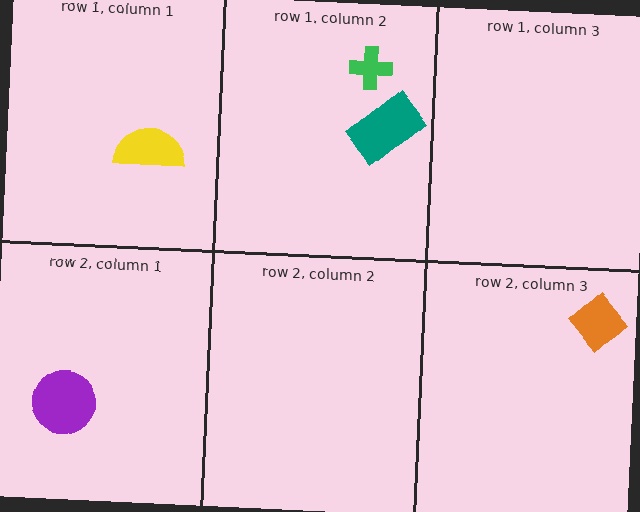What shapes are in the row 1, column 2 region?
The green cross, the teal rectangle.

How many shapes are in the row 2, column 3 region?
1.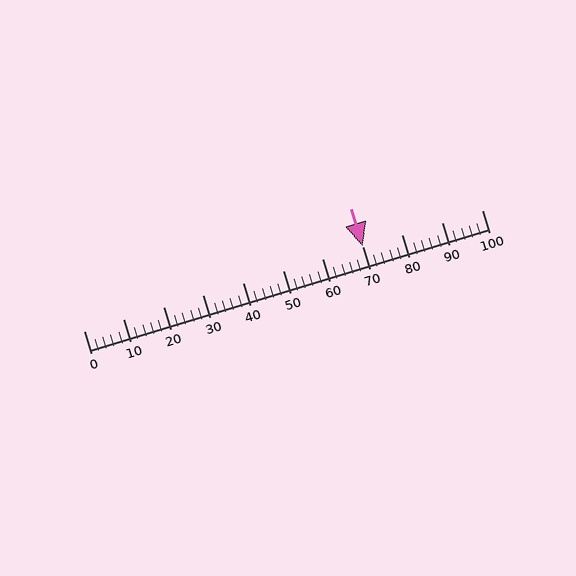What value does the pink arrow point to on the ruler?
The pink arrow points to approximately 70.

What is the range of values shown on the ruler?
The ruler shows values from 0 to 100.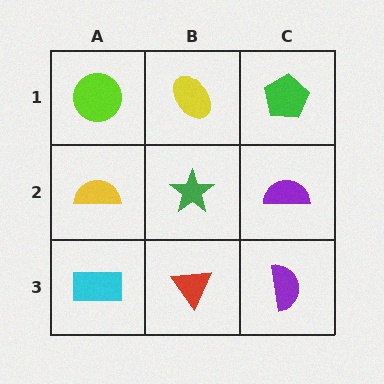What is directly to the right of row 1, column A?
A yellow ellipse.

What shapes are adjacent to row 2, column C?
A green pentagon (row 1, column C), a purple semicircle (row 3, column C), a green star (row 2, column B).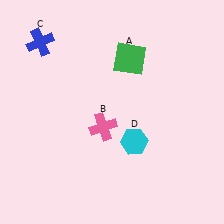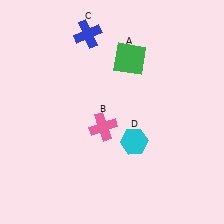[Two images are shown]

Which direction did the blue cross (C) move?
The blue cross (C) moved right.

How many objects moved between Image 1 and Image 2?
1 object moved between the two images.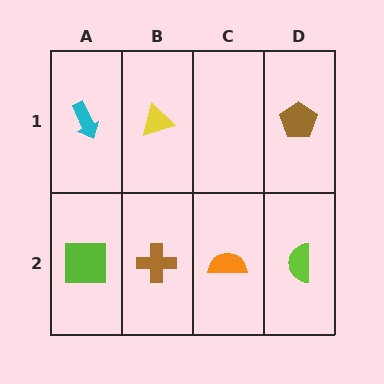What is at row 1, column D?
A brown pentagon.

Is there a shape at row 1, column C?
No, that cell is empty.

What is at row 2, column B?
A brown cross.